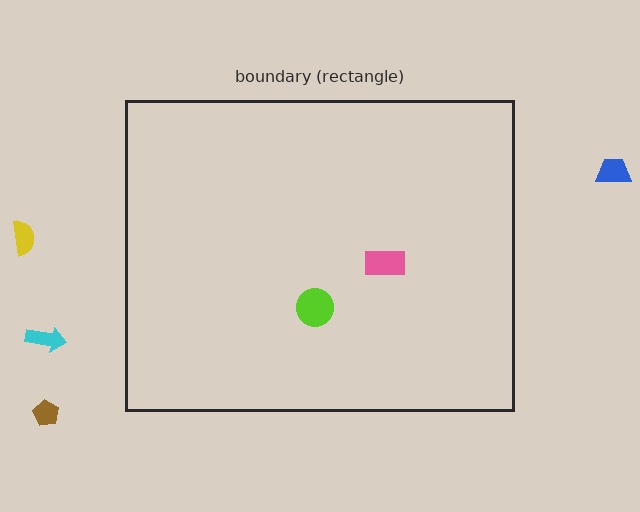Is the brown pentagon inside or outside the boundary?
Outside.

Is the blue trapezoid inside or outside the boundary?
Outside.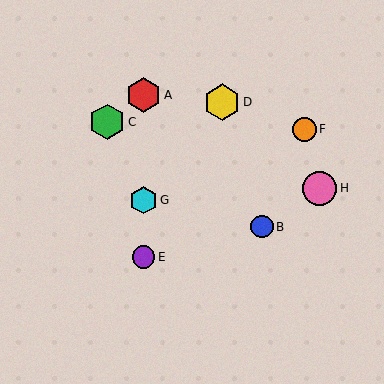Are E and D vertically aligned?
No, E is at x≈143 and D is at x≈222.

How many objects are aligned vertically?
3 objects (A, E, G) are aligned vertically.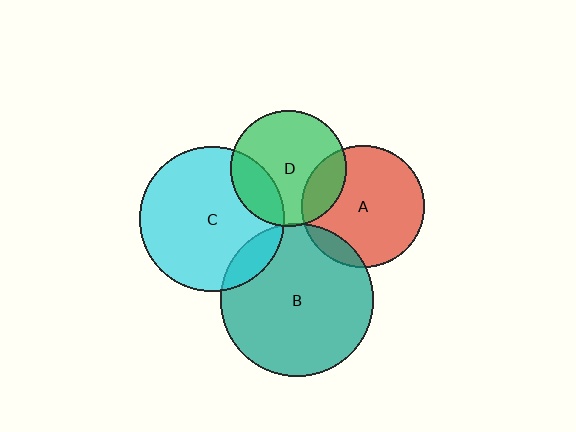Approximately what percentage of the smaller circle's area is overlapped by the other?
Approximately 5%.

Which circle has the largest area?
Circle B (teal).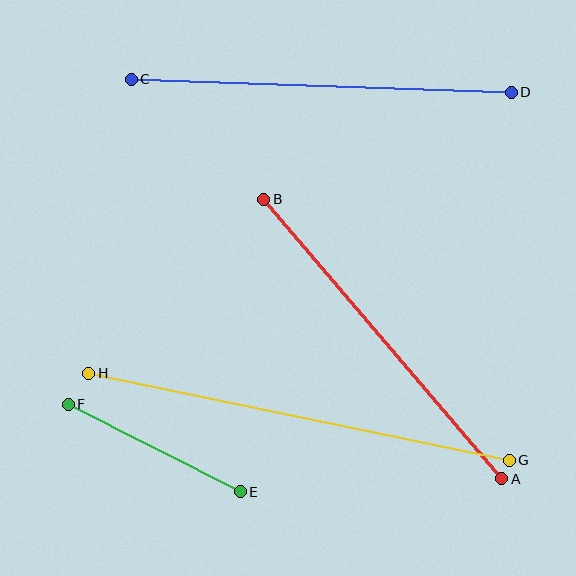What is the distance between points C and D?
The distance is approximately 380 pixels.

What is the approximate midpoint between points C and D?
The midpoint is at approximately (321, 86) pixels.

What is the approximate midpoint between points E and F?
The midpoint is at approximately (154, 448) pixels.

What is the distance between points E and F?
The distance is approximately 193 pixels.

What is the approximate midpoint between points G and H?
The midpoint is at approximately (299, 417) pixels.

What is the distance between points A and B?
The distance is approximately 367 pixels.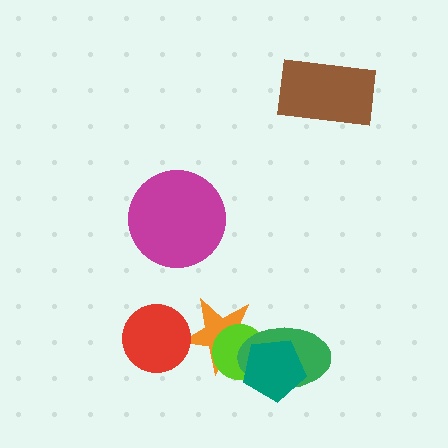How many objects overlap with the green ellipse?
3 objects overlap with the green ellipse.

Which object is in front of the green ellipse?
The teal pentagon is in front of the green ellipse.